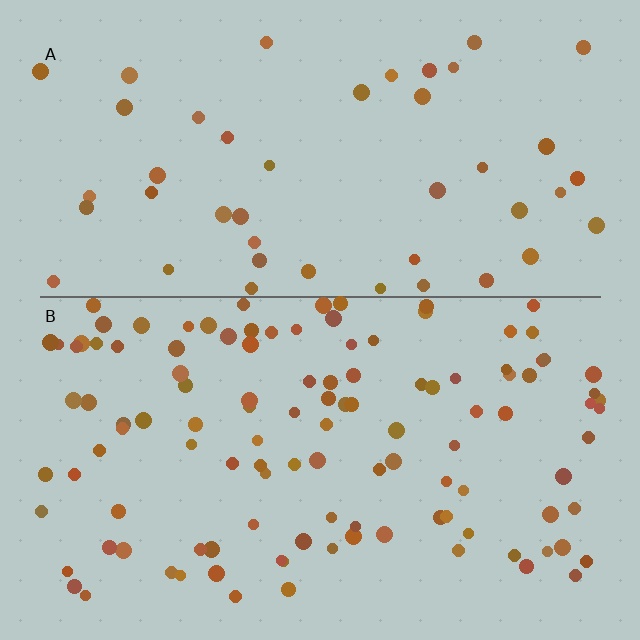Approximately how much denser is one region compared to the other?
Approximately 2.6× — region B over region A.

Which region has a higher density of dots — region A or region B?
B (the bottom).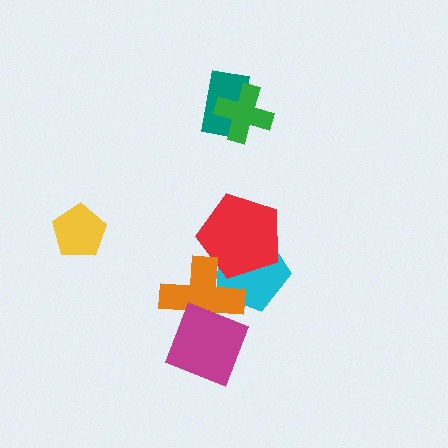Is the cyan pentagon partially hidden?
Yes, it is partially covered by another shape.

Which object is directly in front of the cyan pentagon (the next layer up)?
The red pentagon is directly in front of the cyan pentagon.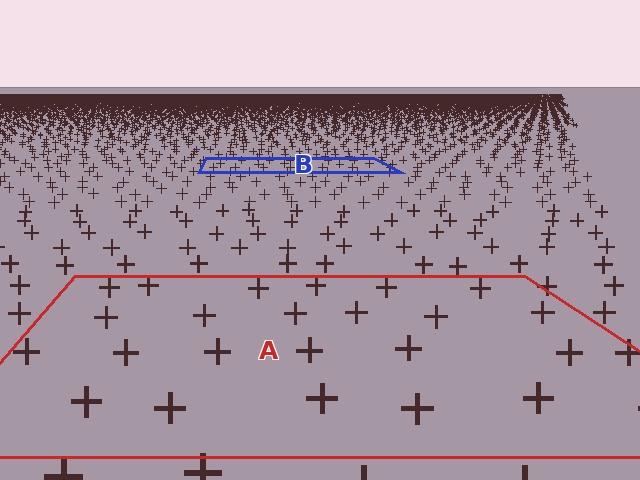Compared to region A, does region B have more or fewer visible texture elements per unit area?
Region B has more texture elements per unit area — they are packed more densely because it is farther away.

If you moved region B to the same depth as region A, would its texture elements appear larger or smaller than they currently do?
They would appear larger. At a closer depth, the same texture elements are projected at a bigger on-screen size.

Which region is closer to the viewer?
Region A is closer. The texture elements there are larger and more spread out.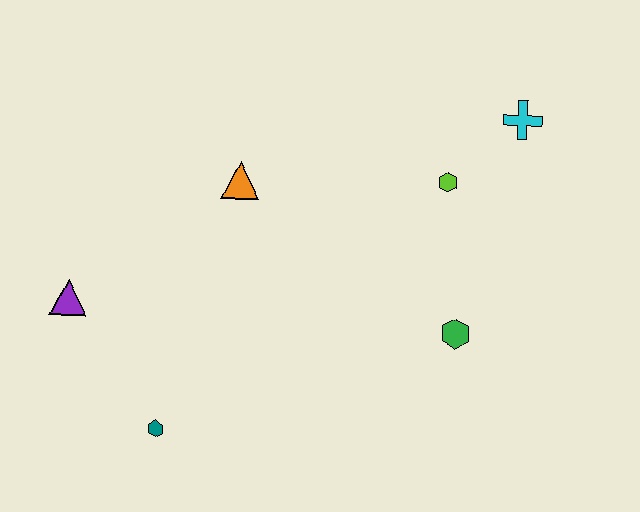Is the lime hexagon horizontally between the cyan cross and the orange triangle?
Yes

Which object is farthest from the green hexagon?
The purple triangle is farthest from the green hexagon.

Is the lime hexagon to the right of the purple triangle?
Yes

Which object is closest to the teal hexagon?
The purple triangle is closest to the teal hexagon.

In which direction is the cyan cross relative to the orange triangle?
The cyan cross is to the right of the orange triangle.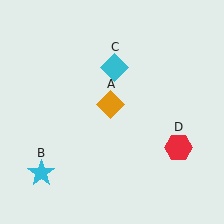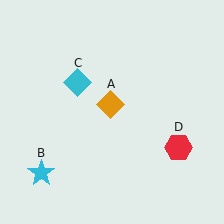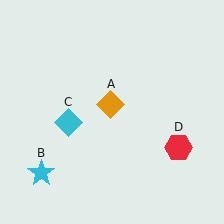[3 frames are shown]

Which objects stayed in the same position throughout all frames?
Orange diamond (object A) and cyan star (object B) and red hexagon (object D) remained stationary.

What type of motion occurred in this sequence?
The cyan diamond (object C) rotated counterclockwise around the center of the scene.